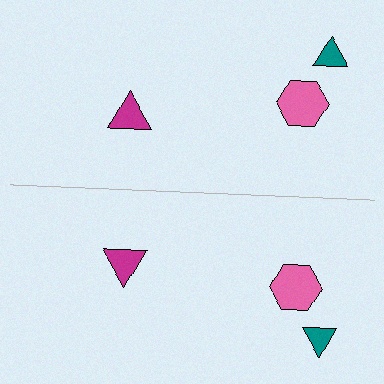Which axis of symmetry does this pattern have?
The pattern has a horizontal axis of symmetry running through the center of the image.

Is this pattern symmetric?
Yes, this pattern has bilateral (reflection) symmetry.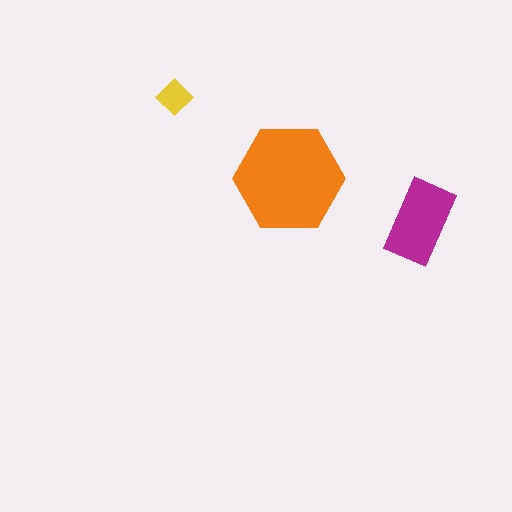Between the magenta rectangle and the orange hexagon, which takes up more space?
The orange hexagon.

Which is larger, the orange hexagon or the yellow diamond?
The orange hexagon.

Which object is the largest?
The orange hexagon.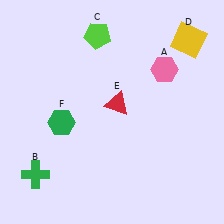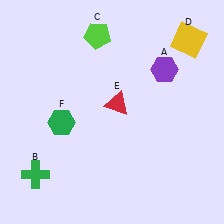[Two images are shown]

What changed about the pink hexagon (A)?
In Image 1, A is pink. In Image 2, it changed to purple.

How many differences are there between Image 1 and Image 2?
There is 1 difference between the two images.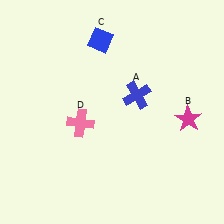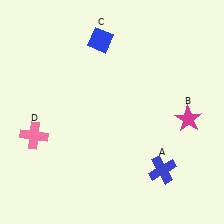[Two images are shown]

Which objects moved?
The objects that moved are: the blue cross (A), the pink cross (D).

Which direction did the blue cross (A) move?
The blue cross (A) moved down.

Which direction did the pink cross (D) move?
The pink cross (D) moved left.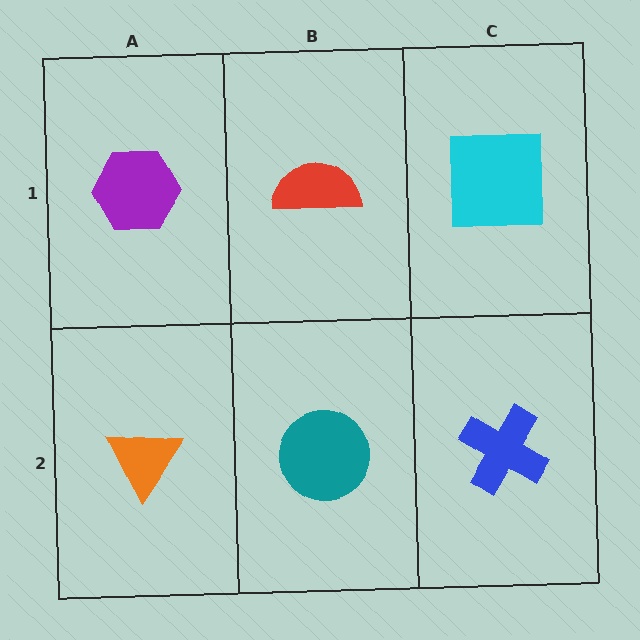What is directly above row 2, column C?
A cyan square.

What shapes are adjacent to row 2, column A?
A purple hexagon (row 1, column A), a teal circle (row 2, column B).